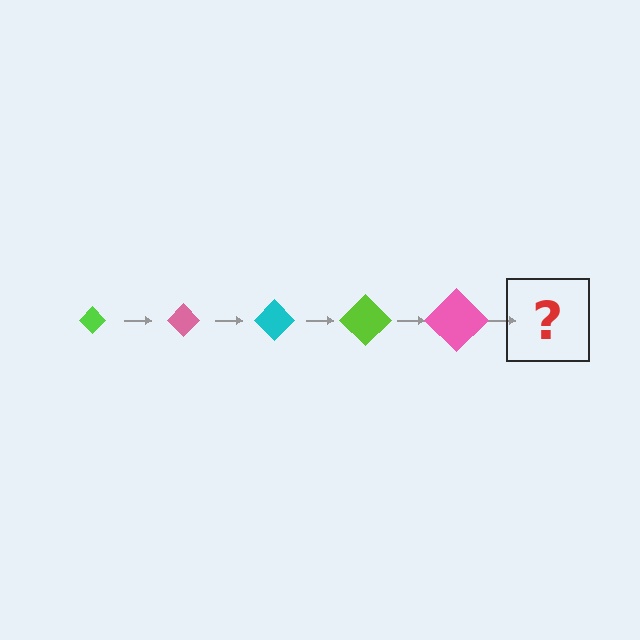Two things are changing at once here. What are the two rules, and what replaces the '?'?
The two rules are that the diamond grows larger each step and the color cycles through lime, pink, and cyan. The '?' should be a cyan diamond, larger than the previous one.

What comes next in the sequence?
The next element should be a cyan diamond, larger than the previous one.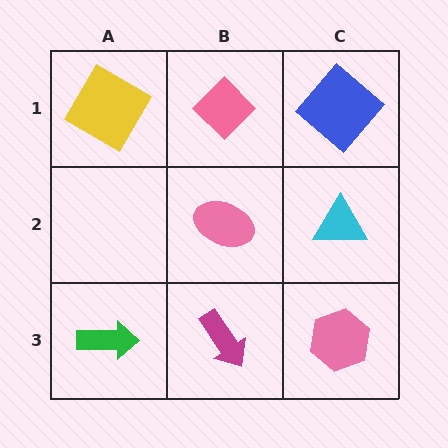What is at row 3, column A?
A green arrow.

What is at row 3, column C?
A pink hexagon.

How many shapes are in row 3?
3 shapes.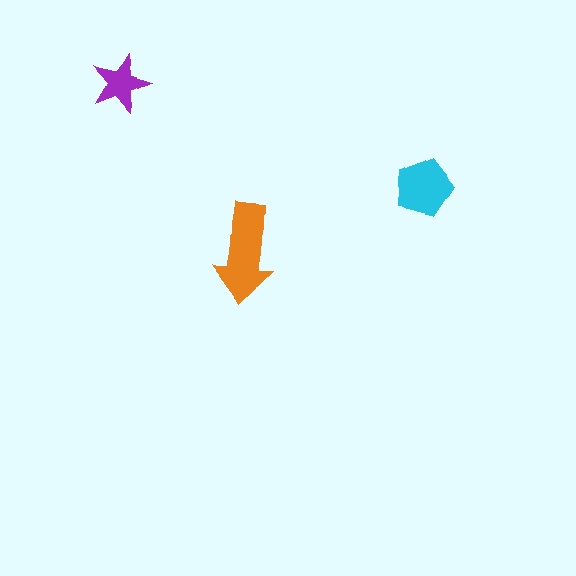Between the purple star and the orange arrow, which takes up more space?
The orange arrow.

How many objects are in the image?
There are 3 objects in the image.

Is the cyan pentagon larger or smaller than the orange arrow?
Smaller.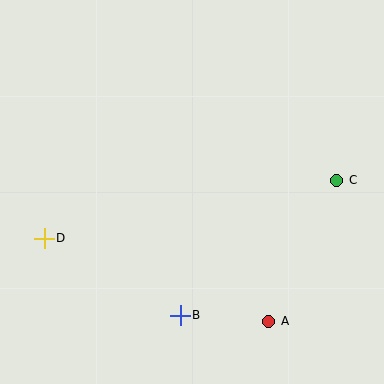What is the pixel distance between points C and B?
The distance between C and B is 207 pixels.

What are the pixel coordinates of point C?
Point C is at (337, 180).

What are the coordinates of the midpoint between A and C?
The midpoint between A and C is at (303, 251).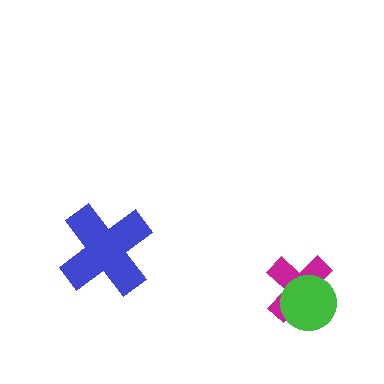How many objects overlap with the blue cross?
0 objects overlap with the blue cross.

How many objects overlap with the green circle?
1 object overlaps with the green circle.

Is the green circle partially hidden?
No, no other shape covers it.